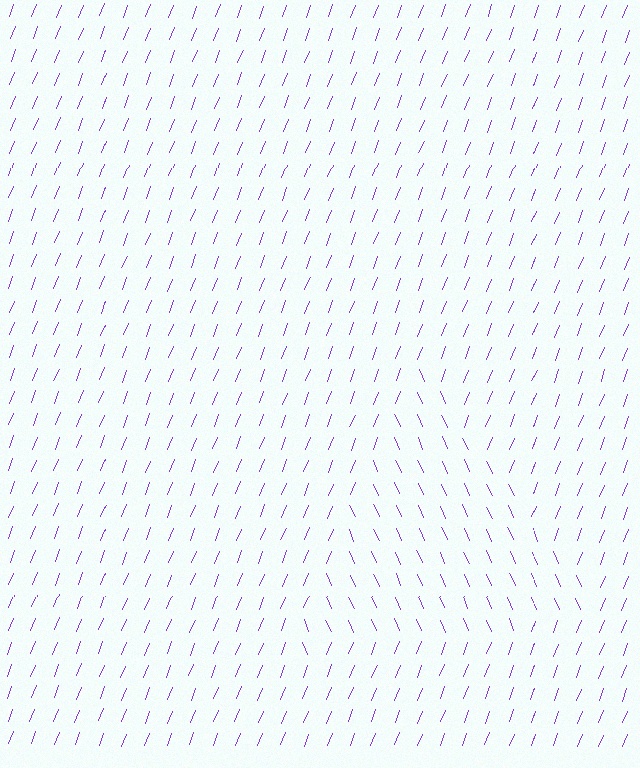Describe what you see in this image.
The image is filled with small purple line segments. A triangle region in the image has lines oriented differently from the surrounding lines, creating a visible texture boundary.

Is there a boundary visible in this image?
Yes, there is a texture boundary formed by a change in line orientation.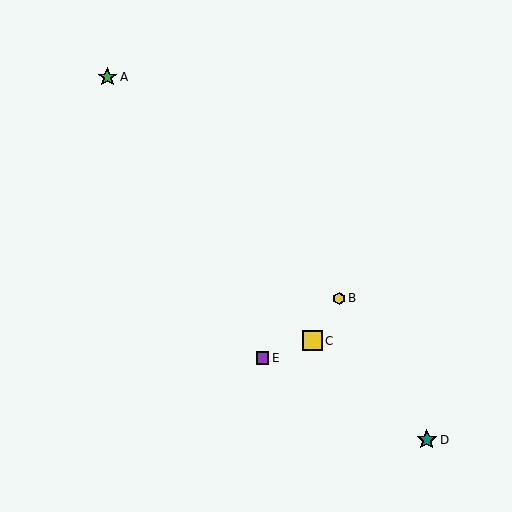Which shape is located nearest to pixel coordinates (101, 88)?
The green star (labeled A) at (107, 77) is nearest to that location.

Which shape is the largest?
The teal star (labeled D) is the largest.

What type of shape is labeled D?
Shape D is a teal star.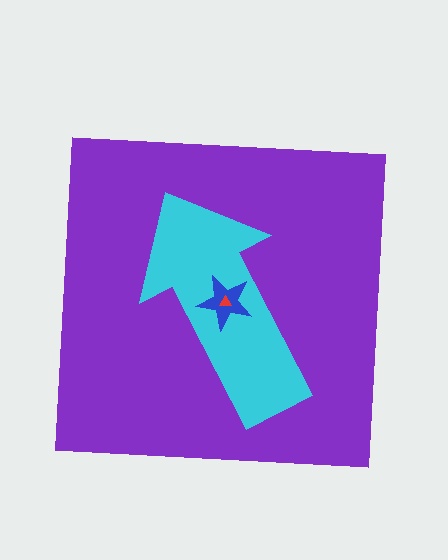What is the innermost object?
The red triangle.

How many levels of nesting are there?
4.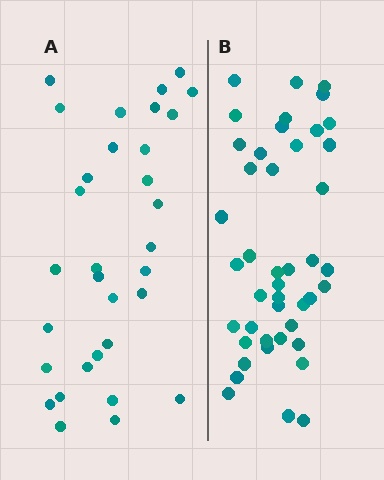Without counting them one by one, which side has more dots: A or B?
Region B (the right region) has more dots.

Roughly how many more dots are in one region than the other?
Region B has roughly 12 or so more dots than region A.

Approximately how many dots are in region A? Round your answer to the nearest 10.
About 30 dots. (The exact count is 32, which rounds to 30.)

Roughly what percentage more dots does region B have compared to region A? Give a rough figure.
About 40% more.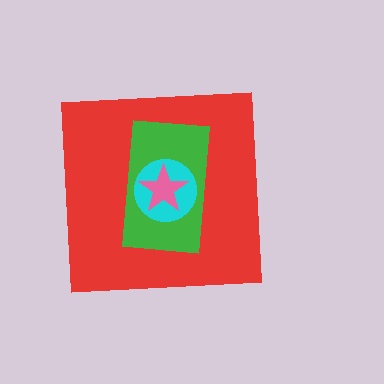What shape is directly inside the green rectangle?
The cyan circle.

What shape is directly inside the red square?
The green rectangle.